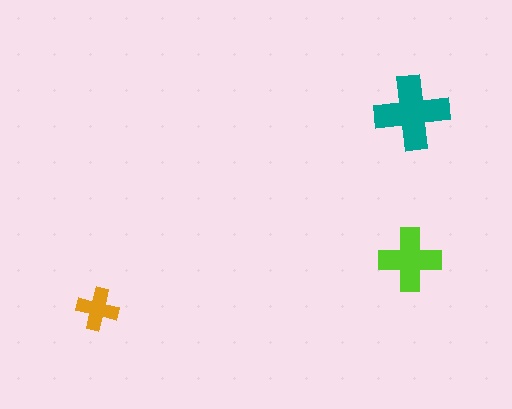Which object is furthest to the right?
The teal cross is rightmost.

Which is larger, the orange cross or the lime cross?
The lime one.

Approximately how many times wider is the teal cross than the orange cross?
About 2 times wider.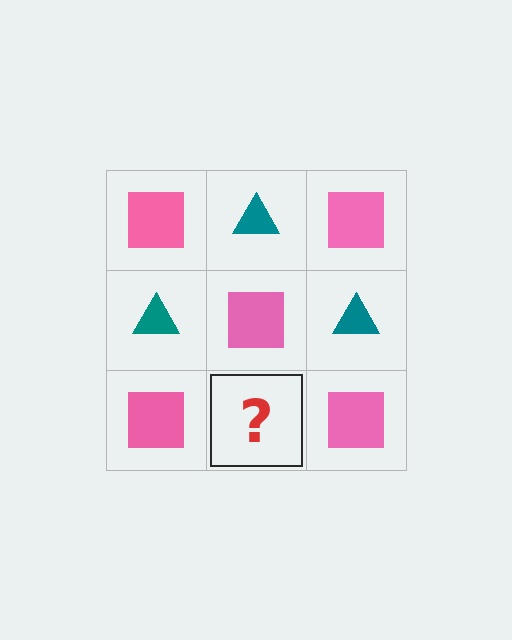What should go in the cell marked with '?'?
The missing cell should contain a teal triangle.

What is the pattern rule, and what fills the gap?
The rule is that it alternates pink square and teal triangle in a checkerboard pattern. The gap should be filled with a teal triangle.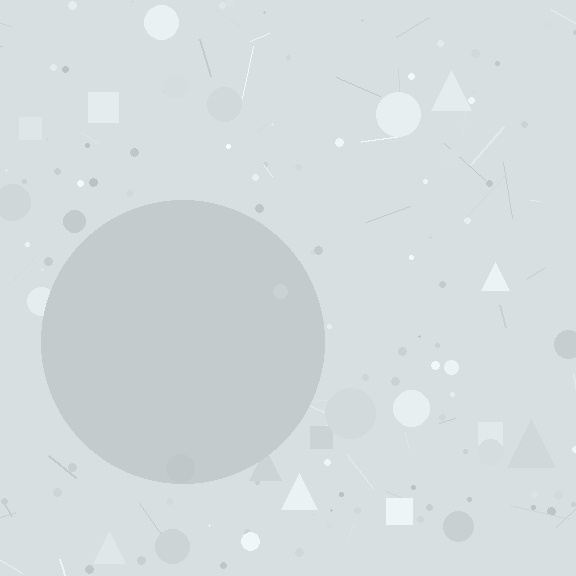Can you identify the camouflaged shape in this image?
The camouflaged shape is a circle.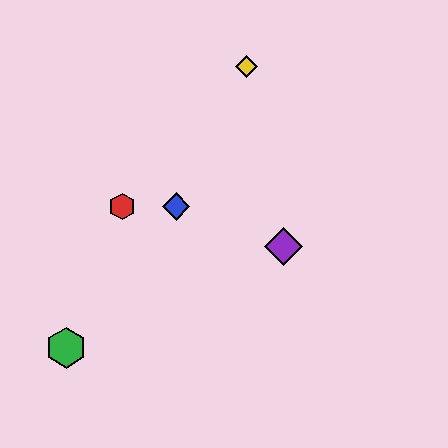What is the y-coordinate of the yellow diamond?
The yellow diamond is at y≈66.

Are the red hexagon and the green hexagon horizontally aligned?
No, the red hexagon is at y≈207 and the green hexagon is at y≈348.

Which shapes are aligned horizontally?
The red hexagon, the blue diamond are aligned horizontally.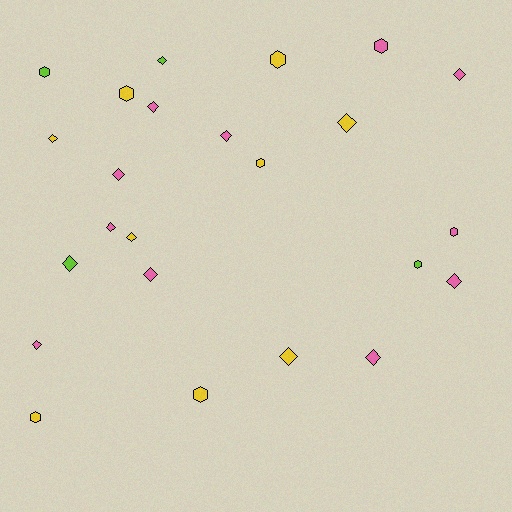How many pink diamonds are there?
There are 9 pink diamonds.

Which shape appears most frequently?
Diamond, with 15 objects.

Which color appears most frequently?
Pink, with 11 objects.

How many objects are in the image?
There are 24 objects.